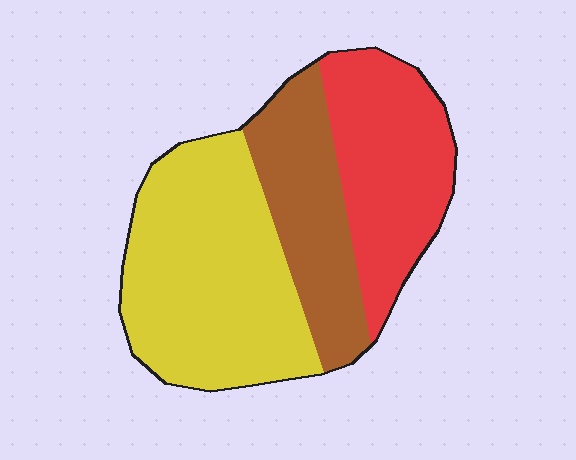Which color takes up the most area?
Yellow, at roughly 45%.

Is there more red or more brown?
Red.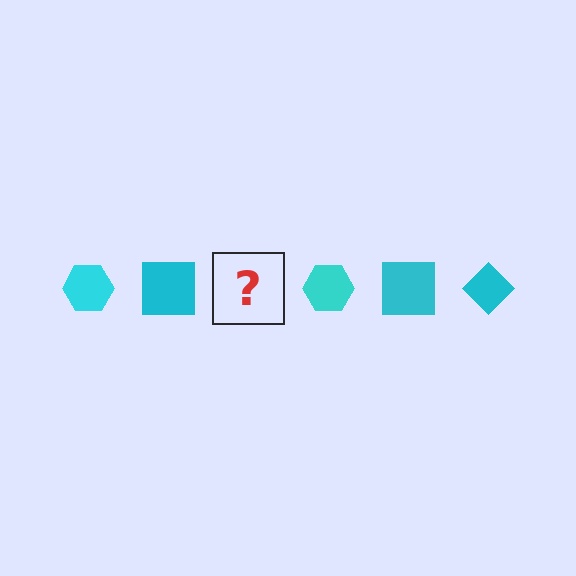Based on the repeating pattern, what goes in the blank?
The blank should be a cyan diamond.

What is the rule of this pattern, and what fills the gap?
The rule is that the pattern cycles through hexagon, square, diamond shapes in cyan. The gap should be filled with a cyan diamond.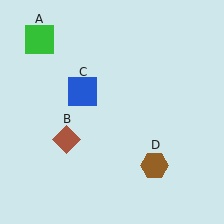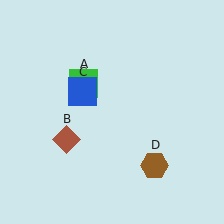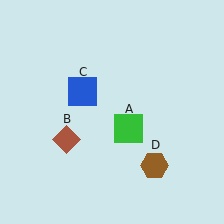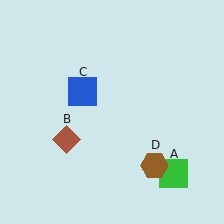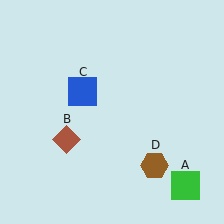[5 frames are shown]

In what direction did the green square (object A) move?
The green square (object A) moved down and to the right.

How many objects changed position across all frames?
1 object changed position: green square (object A).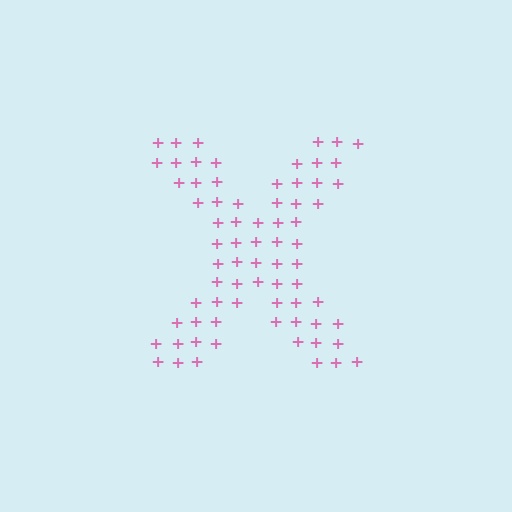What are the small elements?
The small elements are plus signs.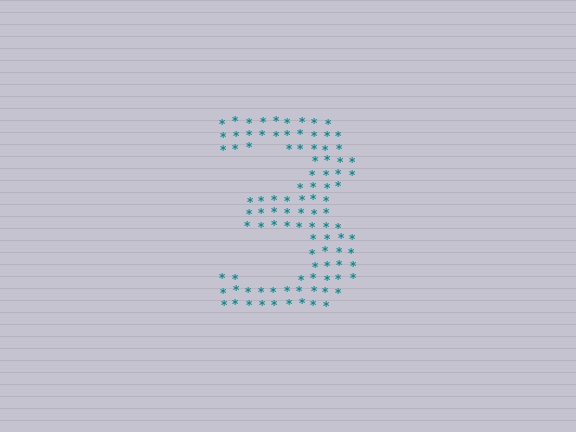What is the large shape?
The large shape is the digit 3.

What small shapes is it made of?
It is made of small asterisks.